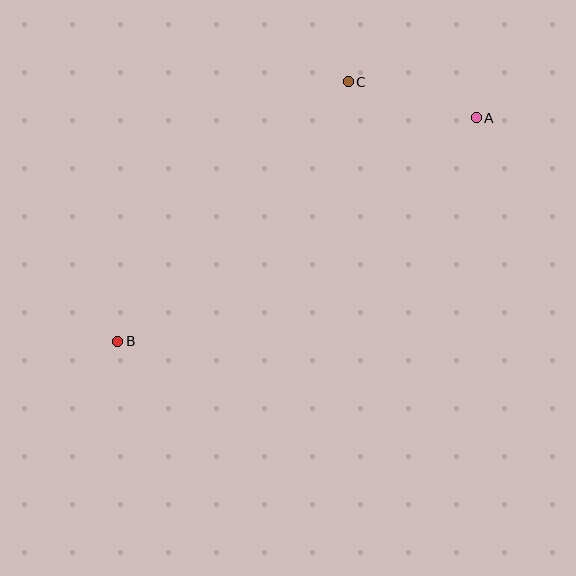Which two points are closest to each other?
Points A and C are closest to each other.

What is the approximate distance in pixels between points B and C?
The distance between B and C is approximately 347 pixels.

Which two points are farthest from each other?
Points A and B are farthest from each other.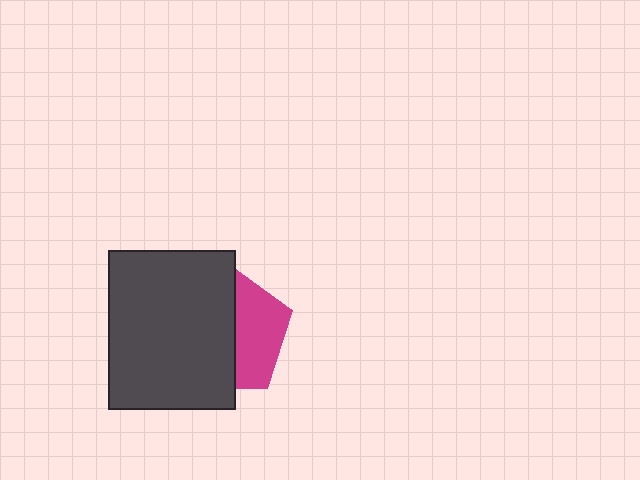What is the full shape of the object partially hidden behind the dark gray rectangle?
The partially hidden object is a magenta pentagon.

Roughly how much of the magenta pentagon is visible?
A small part of it is visible (roughly 40%).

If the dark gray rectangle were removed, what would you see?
You would see the complete magenta pentagon.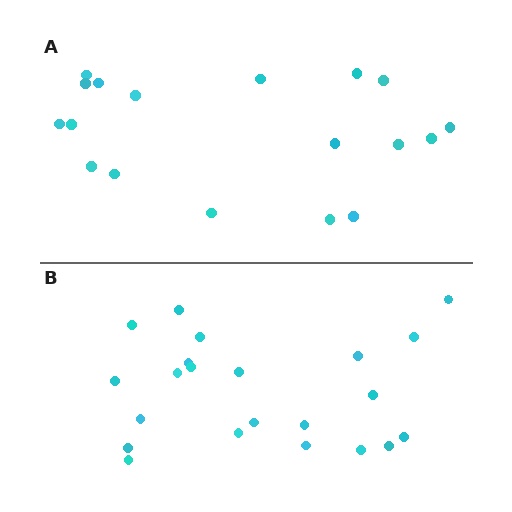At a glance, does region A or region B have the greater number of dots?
Region B (the bottom region) has more dots.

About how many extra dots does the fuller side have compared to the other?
Region B has about 4 more dots than region A.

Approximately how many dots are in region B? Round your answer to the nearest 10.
About 20 dots. (The exact count is 22, which rounds to 20.)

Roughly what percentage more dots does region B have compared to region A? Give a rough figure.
About 20% more.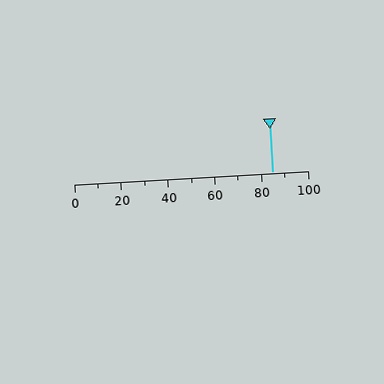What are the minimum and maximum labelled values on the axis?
The axis runs from 0 to 100.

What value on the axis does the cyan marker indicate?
The marker indicates approximately 85.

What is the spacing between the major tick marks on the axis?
The major ticks are spaced 20 apart.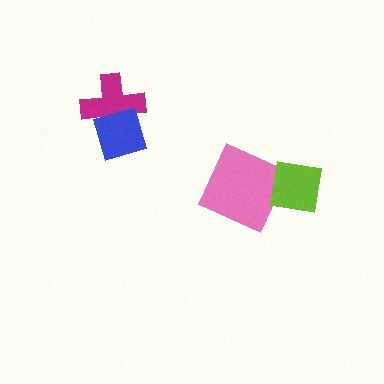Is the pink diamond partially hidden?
Yes, it is partially covered by another shape.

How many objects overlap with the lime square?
1 object overlaps with the lime square.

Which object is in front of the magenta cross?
The blue diamond is in front of the magenta cross.